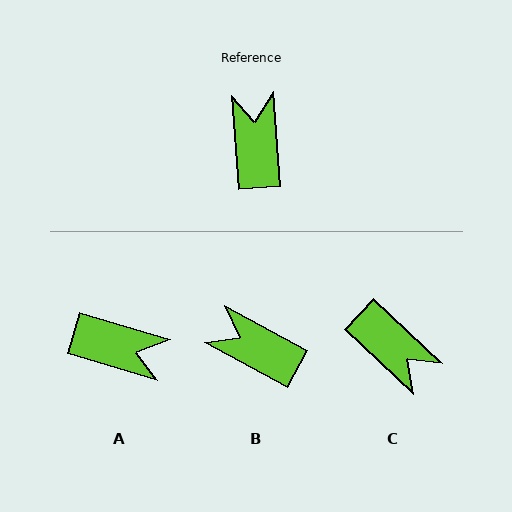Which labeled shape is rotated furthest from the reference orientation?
C, about 138 degrees away.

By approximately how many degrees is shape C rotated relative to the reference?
Approximately 138 degrees clockwise.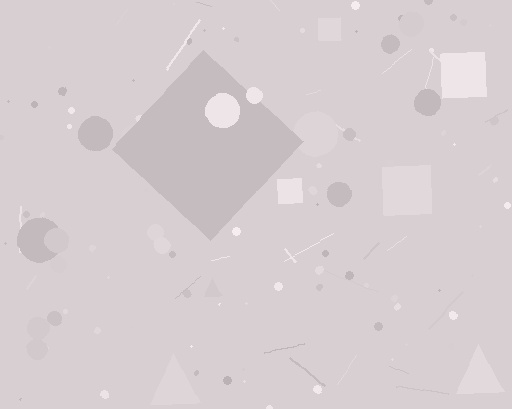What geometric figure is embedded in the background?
A diamond is embedded in the background.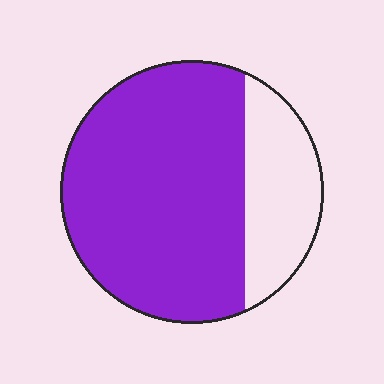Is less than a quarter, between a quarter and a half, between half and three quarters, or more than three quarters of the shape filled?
Between half and three quarters.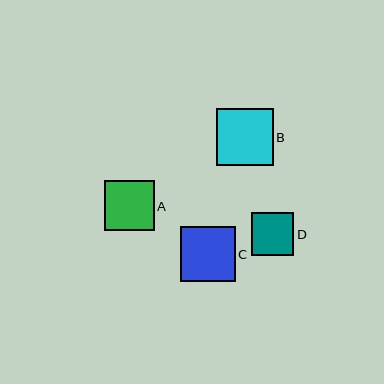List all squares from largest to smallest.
From largest to smallest: B, C, A, D.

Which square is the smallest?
Square D is the smallest with a size of approximately 43 pixels.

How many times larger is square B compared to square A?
Square B is approximately 1.1 times the size of square A.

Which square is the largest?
Square B is the largest with a size of approximately 57 pixels.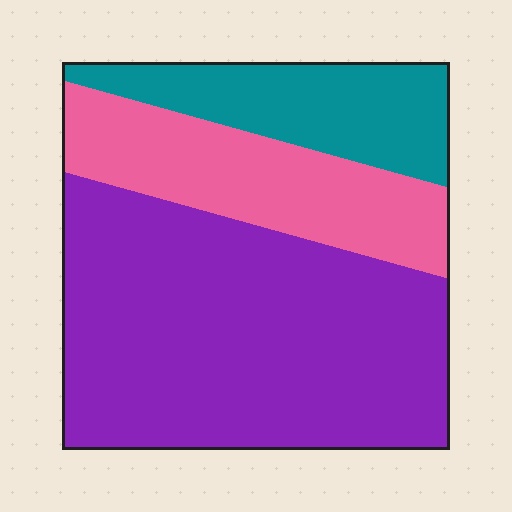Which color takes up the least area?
Teal, at roughly 20%.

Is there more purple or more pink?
Purple.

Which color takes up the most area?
Purple, at roughly 60%.